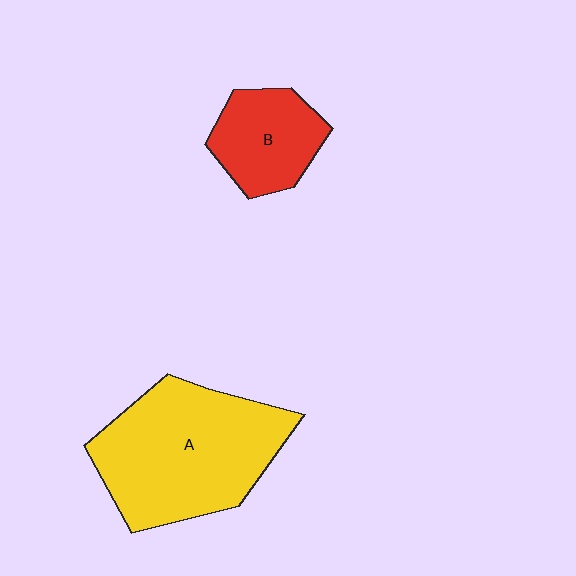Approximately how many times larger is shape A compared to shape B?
Approximately 2.2 times.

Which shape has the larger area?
Shape A (yellow).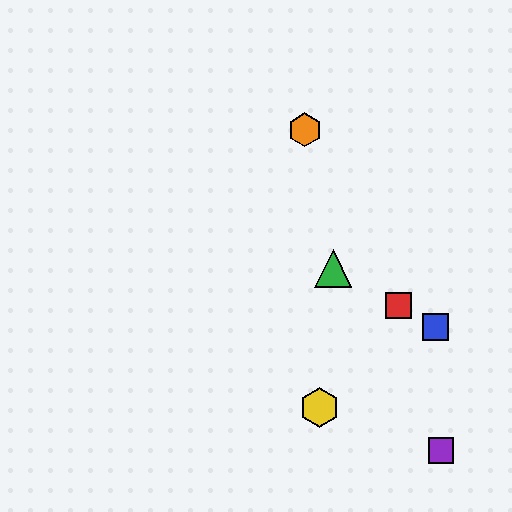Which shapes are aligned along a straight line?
The red square, the blue square, the green triangle are aligned along a straight line.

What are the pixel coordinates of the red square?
The red square is at (398, 306).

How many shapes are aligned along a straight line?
3 shapes (the red square, the blue square, the green triangle) are aligned along a straight line.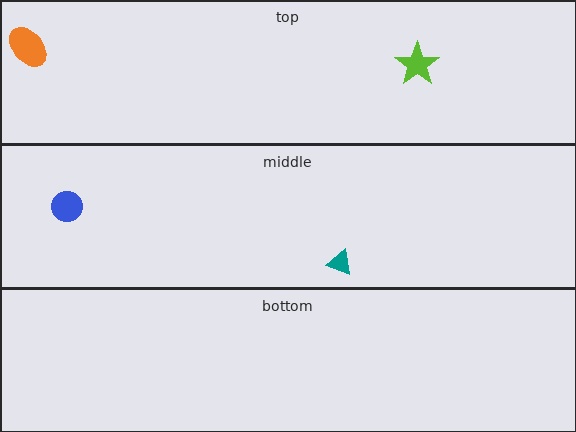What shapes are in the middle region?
The teal triangle, the blue circle.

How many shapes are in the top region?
2.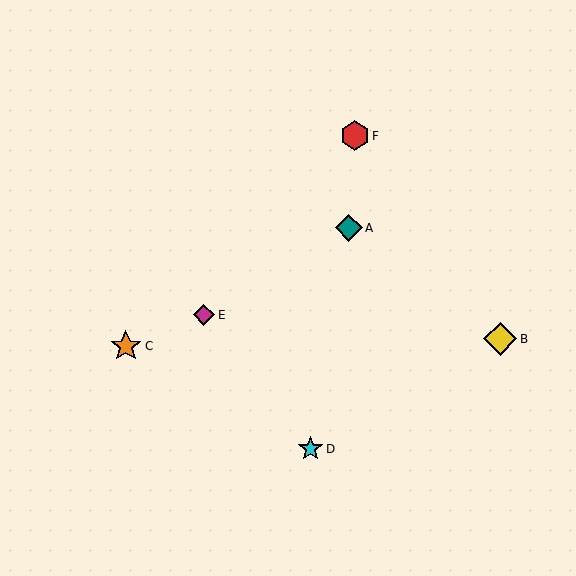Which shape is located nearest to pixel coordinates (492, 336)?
The yellow diamond (labeled B) at (500, 339) is nearest to that location.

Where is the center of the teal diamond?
The center of the teal diamond is at (349, 228).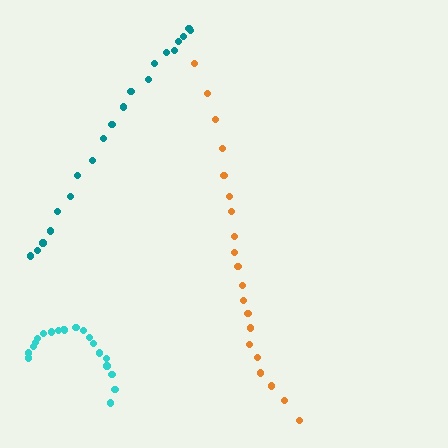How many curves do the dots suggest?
There are 3 distinct paths.